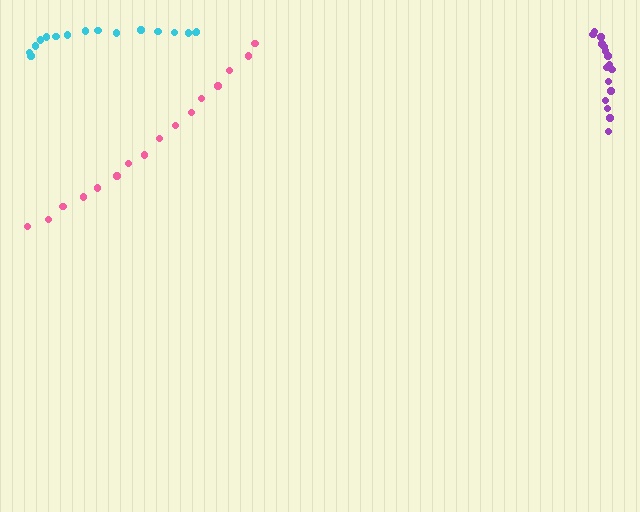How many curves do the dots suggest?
There are 3 distinct paths.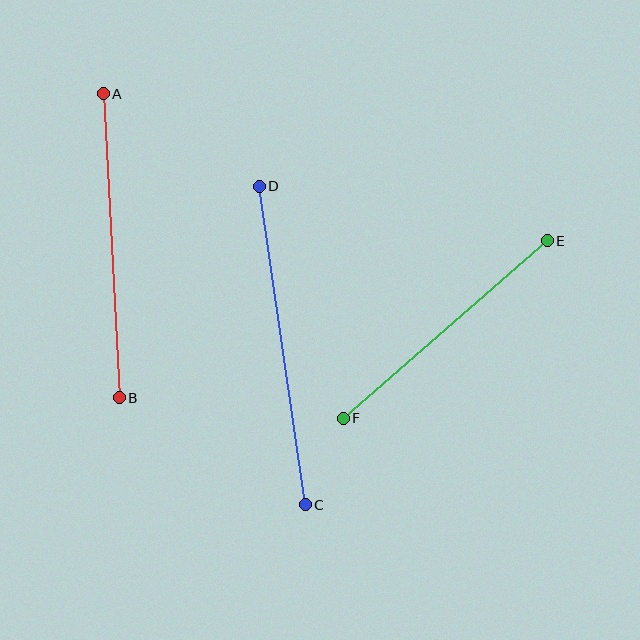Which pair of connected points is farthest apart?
Points C and D are farthest apart.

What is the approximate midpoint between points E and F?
The midpoint is at approximately (445, 329) pixels.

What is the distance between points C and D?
The distance is approximately 322 pixels.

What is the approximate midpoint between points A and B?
The midpoint is at approximately (111, 246) pixels.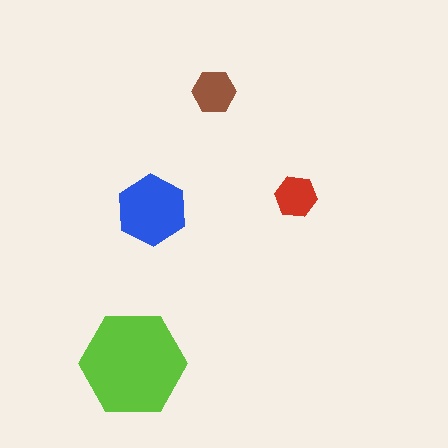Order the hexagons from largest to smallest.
the lime one, the blue one, the brown one, the red one.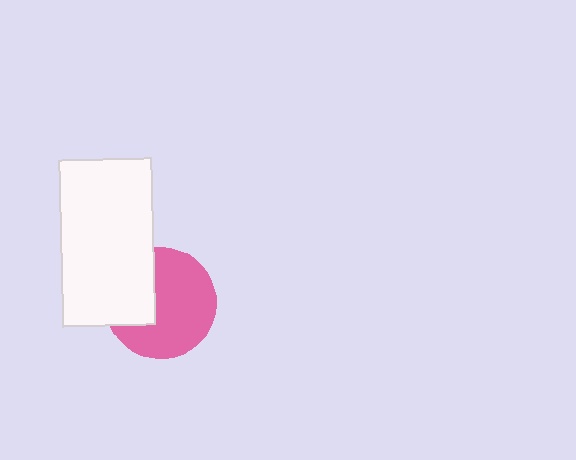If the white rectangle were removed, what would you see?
You would see the complete pink circle.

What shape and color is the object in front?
The object in front is a white rectangle.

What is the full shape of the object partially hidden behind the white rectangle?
The partially hidden object is a pink circle.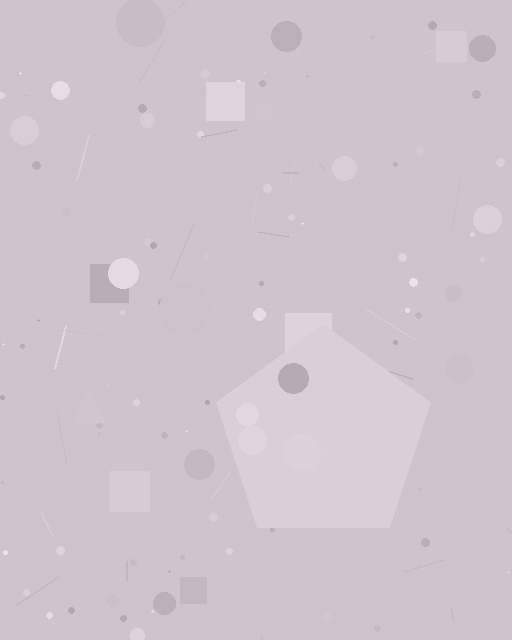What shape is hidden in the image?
A pentagon is hidden in the image.